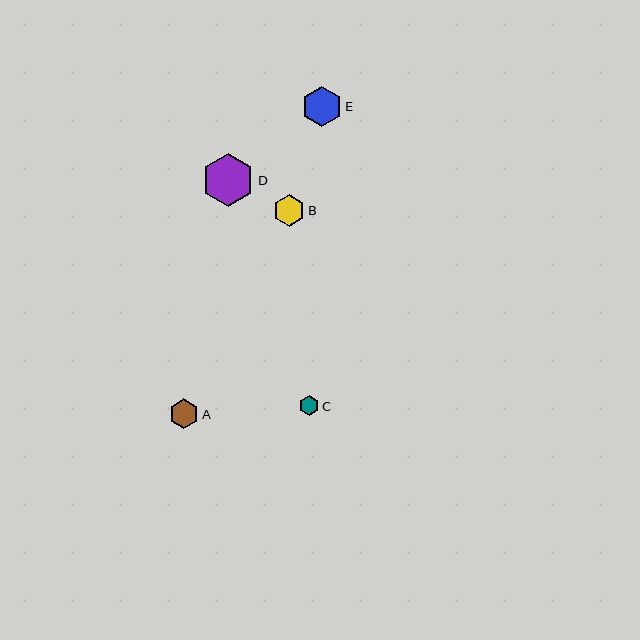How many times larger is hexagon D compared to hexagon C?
Hexagon D is approximately 2.6 times the size of hexagon C.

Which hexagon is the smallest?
Hexagon C is the smallest with a size of approximately 20 pixels.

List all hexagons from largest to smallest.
From largest to smallest: D, E, B, A, C.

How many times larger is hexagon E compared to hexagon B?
Hexagon E is approximately 1.3 times the size of hexagon B.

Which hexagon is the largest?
Hexagon D is the largest with a size of approximately 53 pixels.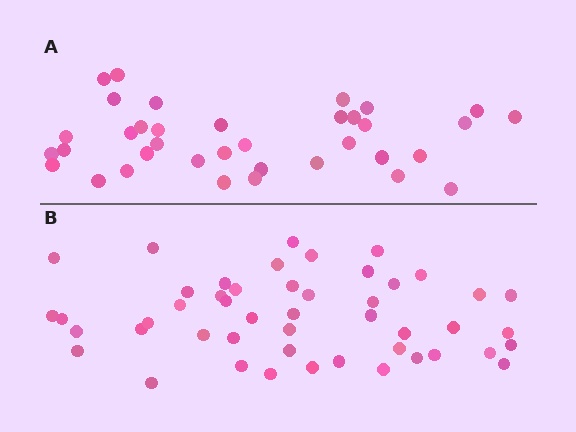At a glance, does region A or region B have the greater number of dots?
Region B (the bottom region) has more dots.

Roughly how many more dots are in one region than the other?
Region B has roughly 12 or so more dots than region A.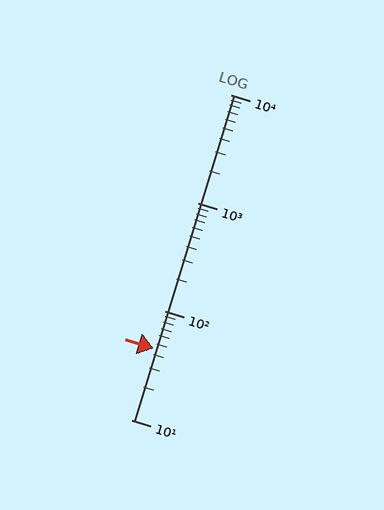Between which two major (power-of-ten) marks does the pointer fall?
The pointer is between 10 and 100.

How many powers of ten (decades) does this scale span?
The scale spans 3 decades, from 10 to 10000.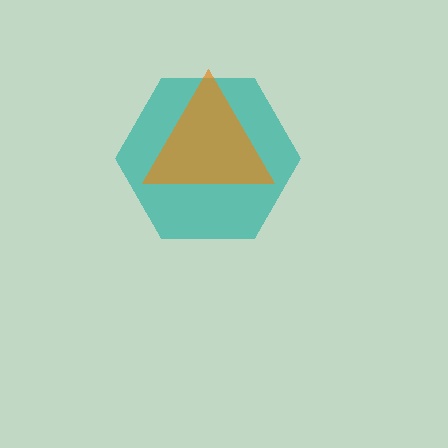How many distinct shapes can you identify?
There are 2 distinct shapes: a teal hexagon, an orange triangle.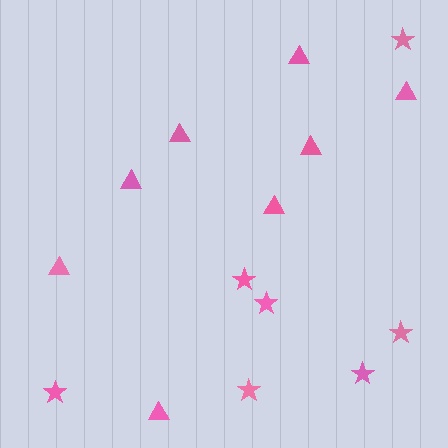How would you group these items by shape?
There are 2 groups: one group of stars (7) and one group of triangles (8).